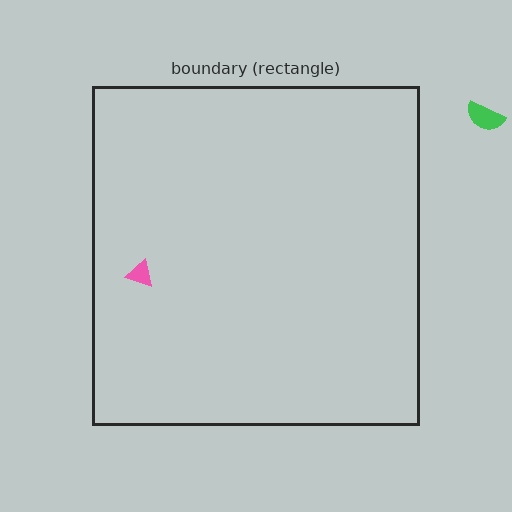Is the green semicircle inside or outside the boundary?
Outside.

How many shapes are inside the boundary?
1 inside, 1 outside.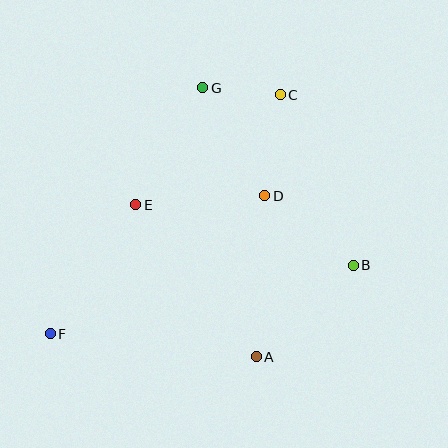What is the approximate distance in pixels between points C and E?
The distance between C and E is approximately 182 pixels.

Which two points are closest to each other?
Points C and G are closest to each other.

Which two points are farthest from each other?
Points C and F are farthest from each other.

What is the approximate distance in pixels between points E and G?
The distance between E and G is approximately 135 pixels.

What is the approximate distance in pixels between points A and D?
The distance between A and D is approximately 161 pixels.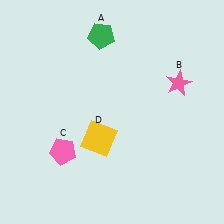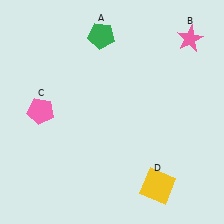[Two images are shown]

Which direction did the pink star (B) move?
The pink star (B) moved up.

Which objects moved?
The objects that moved are: the pink star (B), the pink pentagon (C), the yellow square (D).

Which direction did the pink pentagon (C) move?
The pink pentagon (C) moved up.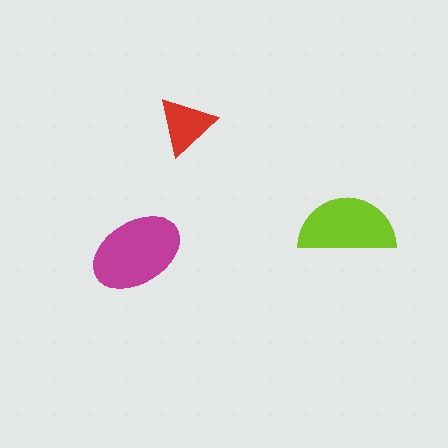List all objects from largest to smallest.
The magenta ellipse, the lime semicircle, the red triangle.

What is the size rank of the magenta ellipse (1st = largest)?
1st.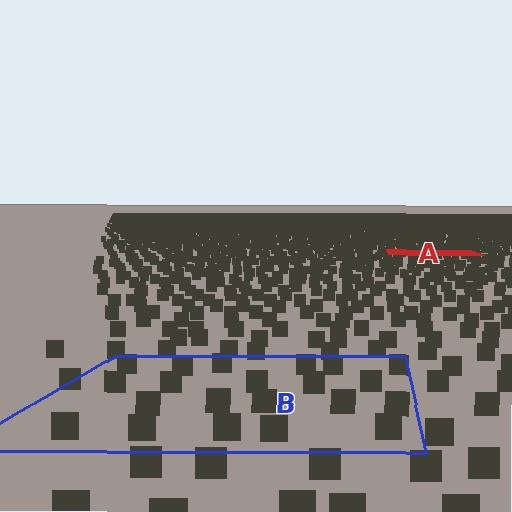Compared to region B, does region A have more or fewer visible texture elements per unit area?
Region A has more texture elements per unit area — they are packed more densely because it is farther away.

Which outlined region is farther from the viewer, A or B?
Region A is farther from the viewer — the texture elements inside it appear smaller and more densely packed.